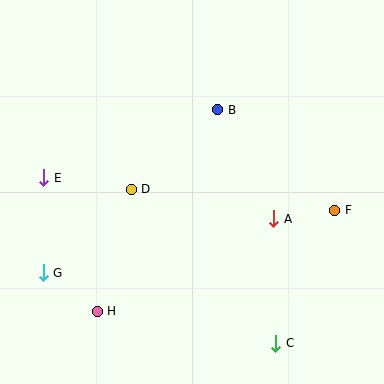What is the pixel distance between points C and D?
The distance between C and D is 211 pixels.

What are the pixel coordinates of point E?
Point E is at (44, 178).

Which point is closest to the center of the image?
Point D at (131, 189) is closest to the center.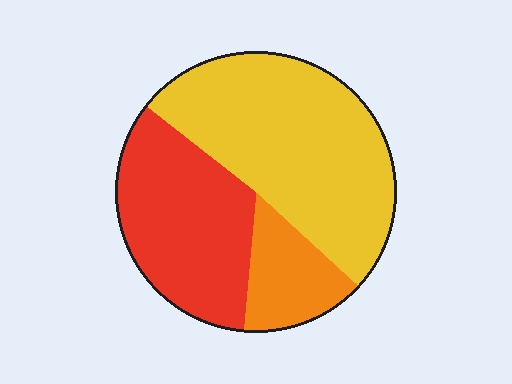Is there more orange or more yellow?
Yellow.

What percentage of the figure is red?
Red covers around 35% of the figure.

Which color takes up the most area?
Yellow, at roughly 50%.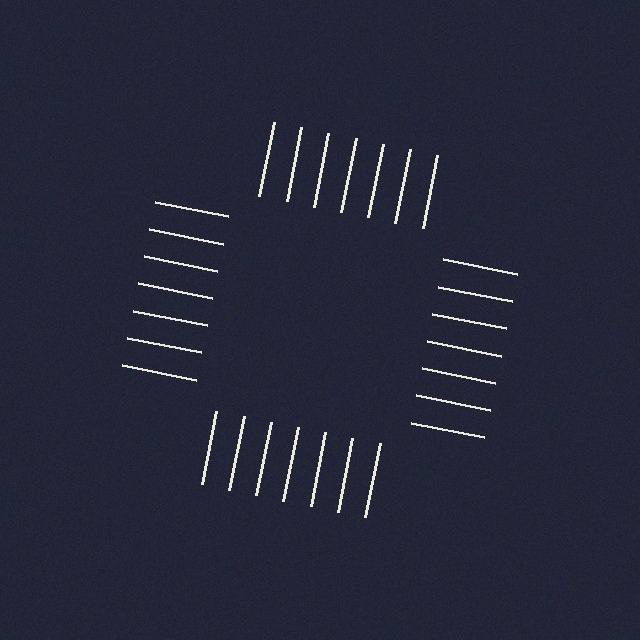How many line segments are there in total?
28 — 7 along each of the 4 edges.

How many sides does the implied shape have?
4 sides — the line-ends trace a square.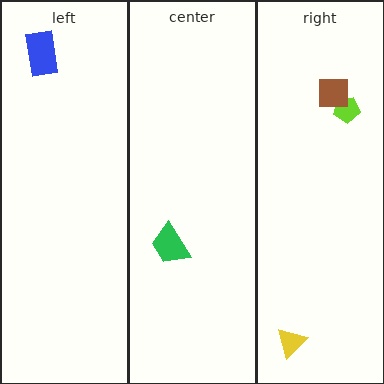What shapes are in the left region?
The blue rectangle.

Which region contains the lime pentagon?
The right region.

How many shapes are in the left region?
1.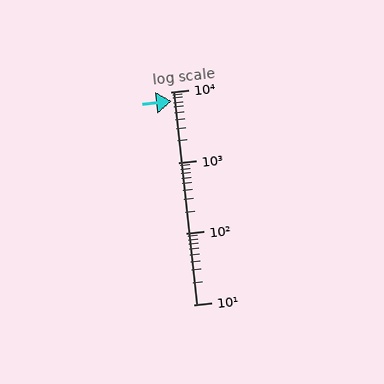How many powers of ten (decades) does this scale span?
The scale spans 3 decades, from 10 to 10000.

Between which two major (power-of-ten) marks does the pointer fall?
The pointer is between 1000 and 10000.